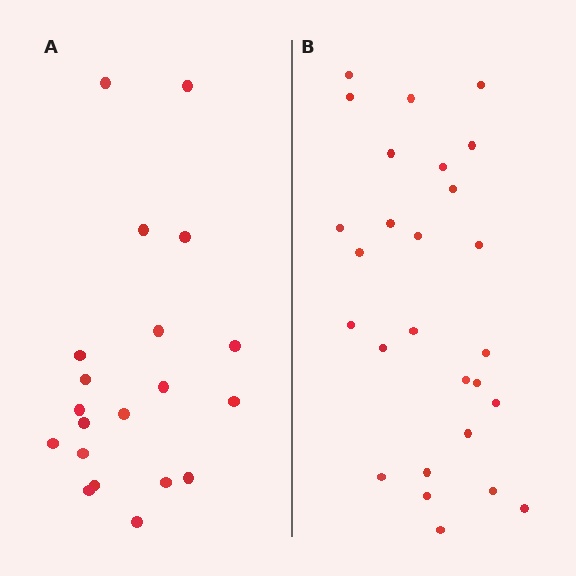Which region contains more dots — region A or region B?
Region B (the right region) has more dots.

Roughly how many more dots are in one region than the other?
Region B has roughly 8 or so more dots than region A.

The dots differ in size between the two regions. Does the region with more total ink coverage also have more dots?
No. Region A has more total ink coverage because its dots are larger, but region B actually contains more individual dots. Total area can be misleading — the number of items is what matters here.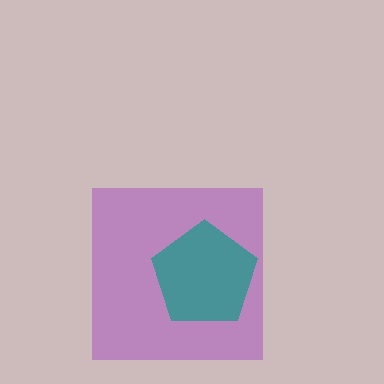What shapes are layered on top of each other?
The layered shapes are: a purple square, a teal pentagon.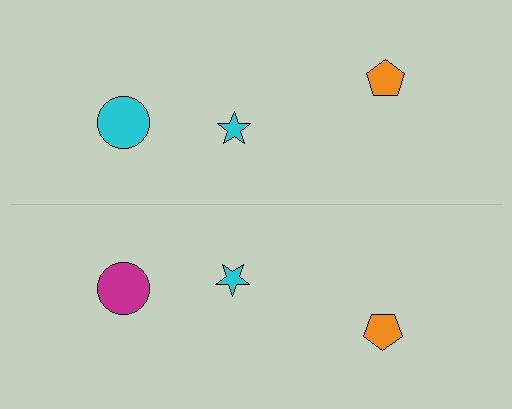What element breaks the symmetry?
The magenta circle on the bottom side breaks the symmetry — its mirror counterpart is cyan.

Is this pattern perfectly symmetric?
No, the pattern is not perfectly symmetric. The magenta circle on the bottom side breaks the symmetry — its mirror counterpart is cyan.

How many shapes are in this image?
There are 6 shapes in this image.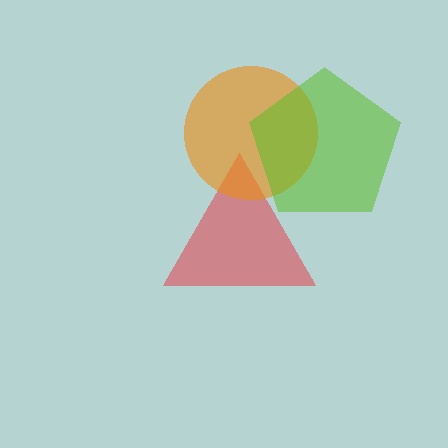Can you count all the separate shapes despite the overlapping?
Yes, there are 3 separate shapes.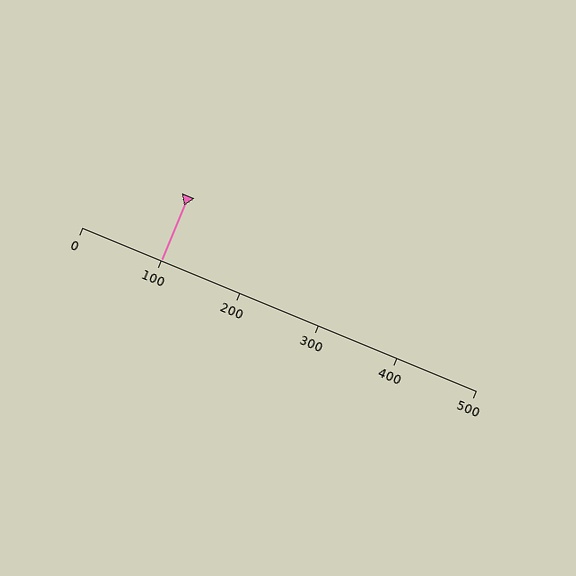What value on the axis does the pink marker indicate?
The marker indicates approximately 100.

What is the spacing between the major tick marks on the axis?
The major ticks are spaced 100 apart.